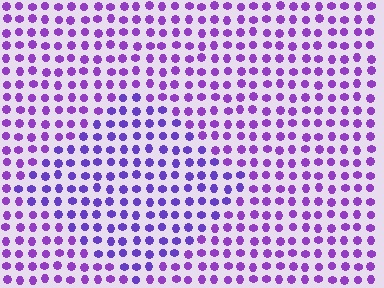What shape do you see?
I see a diamond.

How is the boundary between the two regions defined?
The boundary is defined purely by a slight shift in hue (about 20 degrees). Spacing, size, and orientation are identical on both sides.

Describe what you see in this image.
The image is filled with small purple elements in a uniform arrangement. A diamond-shaped region is visible where the elements are tinted to a slightly different hue, forming a subtle color boundary.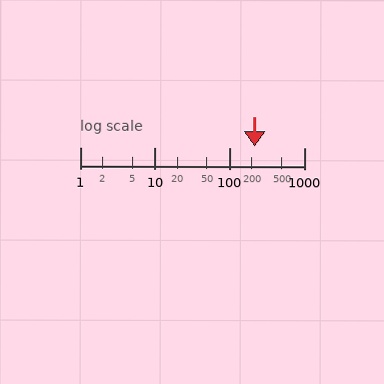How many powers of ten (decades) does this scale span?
The scale spans 3 decades, from 1 to 1000.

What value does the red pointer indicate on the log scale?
The pointer indicates approximately 220.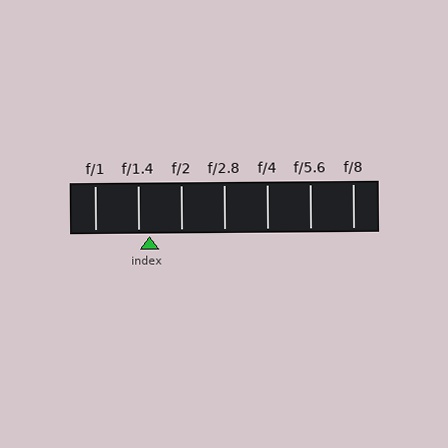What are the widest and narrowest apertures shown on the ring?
The widest aperture shown is f/1 and the narrowest is f/8.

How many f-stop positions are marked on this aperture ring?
There are 7 f-stop positions marked.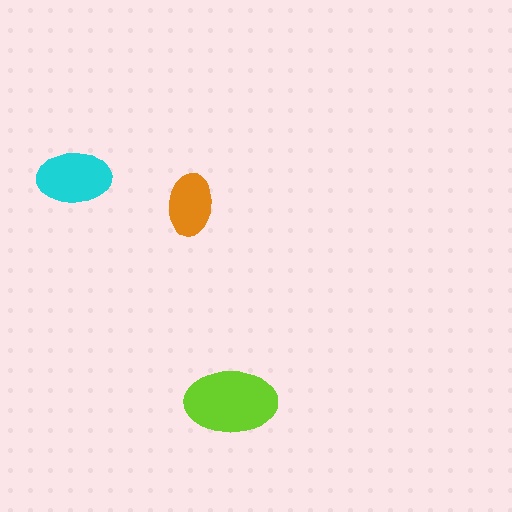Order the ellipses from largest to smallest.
the lime one, the cyan one, the orange one.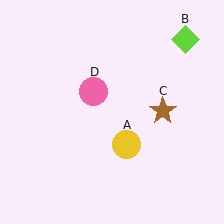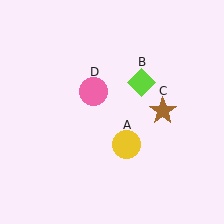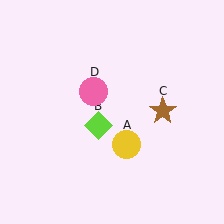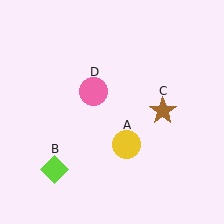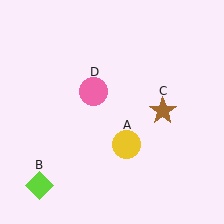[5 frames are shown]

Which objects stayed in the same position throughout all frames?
Yellow circle (object A) and brown star (object C) and pink circle (object D) remained stationary.